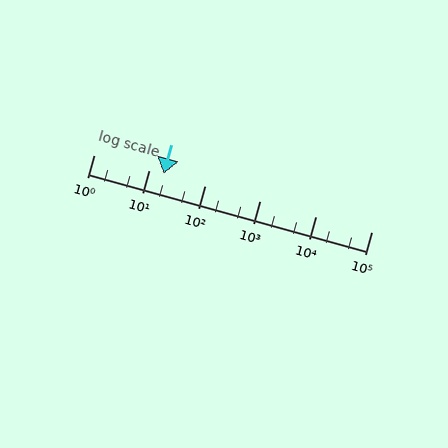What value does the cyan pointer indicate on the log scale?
The pointer indicates approximately 18.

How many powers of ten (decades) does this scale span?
The scale spans 5 decades, from 1 to 100000.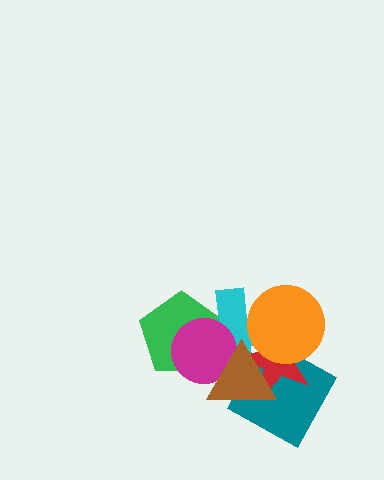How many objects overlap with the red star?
4 objects overlap with the red star.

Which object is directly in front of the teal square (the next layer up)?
The red star is directly in front of the teal square.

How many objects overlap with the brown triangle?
5 objects overlap with the brown triangle.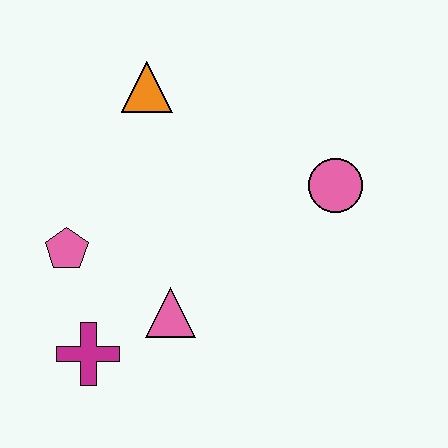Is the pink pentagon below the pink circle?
Yes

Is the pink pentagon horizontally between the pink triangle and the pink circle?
No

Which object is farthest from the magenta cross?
The pink circle is farthest from the magenta cross.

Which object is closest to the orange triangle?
The pink pentagon is closest to the orange triangle.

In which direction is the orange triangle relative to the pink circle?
The orange triangle is to the left of the pink circle.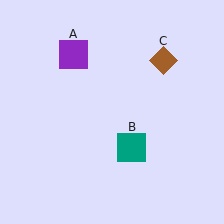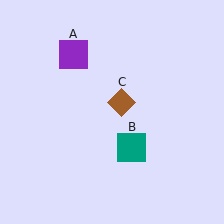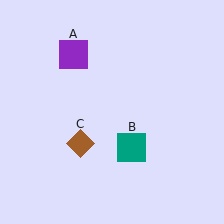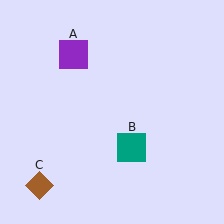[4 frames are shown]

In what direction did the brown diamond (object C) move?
The brown diamond (object C) moved down and to the left.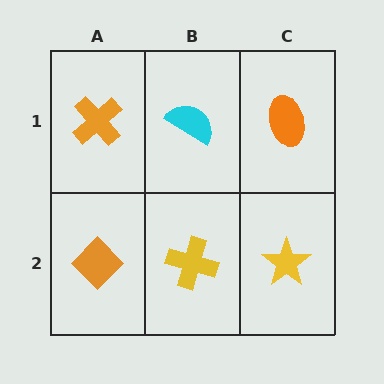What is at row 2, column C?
A yellow star.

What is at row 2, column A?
An orange diamond.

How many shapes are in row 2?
3 shapes.